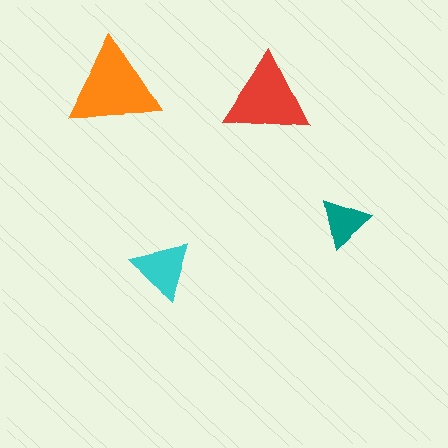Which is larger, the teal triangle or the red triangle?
The red one.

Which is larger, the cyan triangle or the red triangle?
The red one.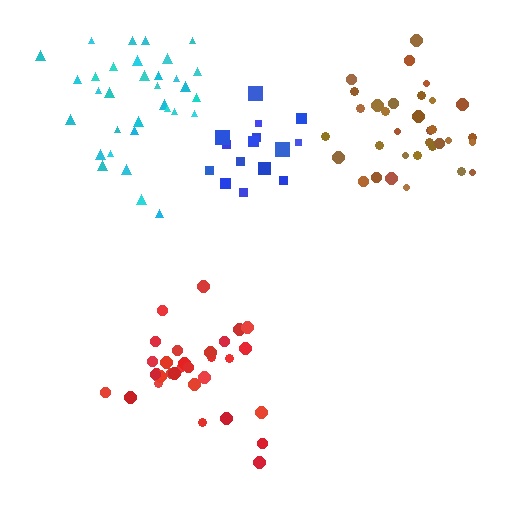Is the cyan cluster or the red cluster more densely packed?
Red.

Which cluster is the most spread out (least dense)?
Cyan.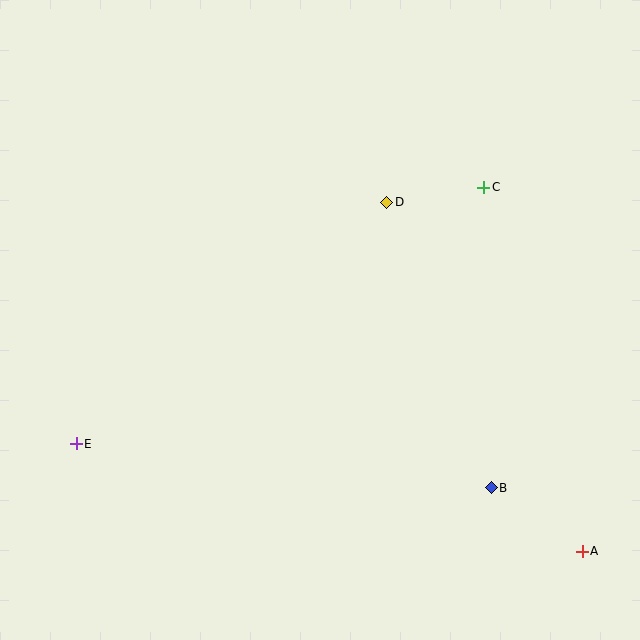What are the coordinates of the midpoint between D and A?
The midpoint between D and A is at (485, 377).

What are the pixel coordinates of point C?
Point C is at (484, 187).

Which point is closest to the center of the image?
Point D at (387, 202) is closest to the center.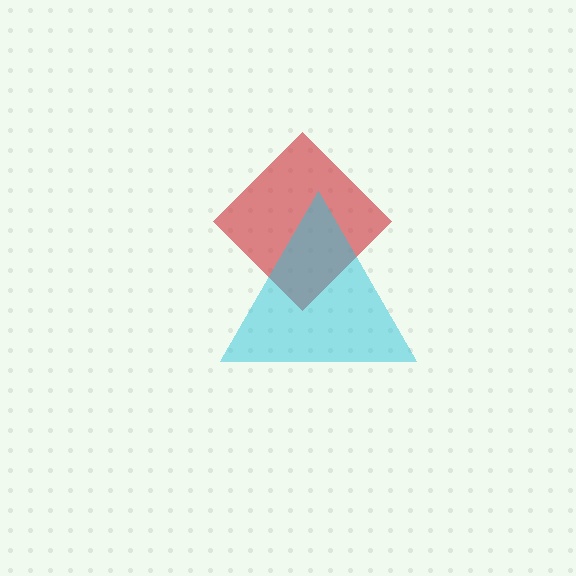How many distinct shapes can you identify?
There are 2 distinct shapes: a red diamond, a cyan triangle.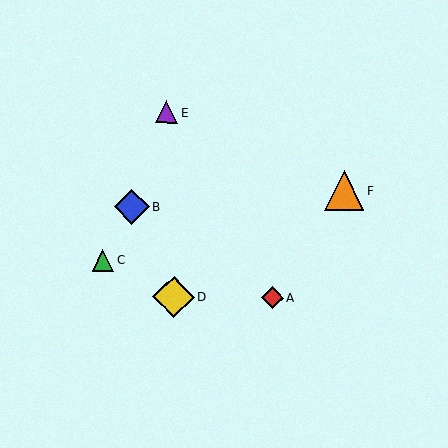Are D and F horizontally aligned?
No, D is at y≈297 and F is at y≈191.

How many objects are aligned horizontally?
2 objects (A, D) are aligned horizontally.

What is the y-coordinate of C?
Object C is at y≈260.